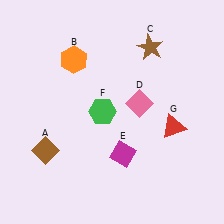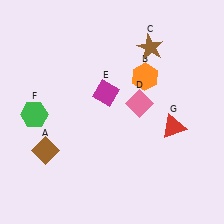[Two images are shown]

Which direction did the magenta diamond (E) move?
The magenta diamond (E) moved up.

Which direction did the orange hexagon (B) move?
The orange hexagon (B) moved right.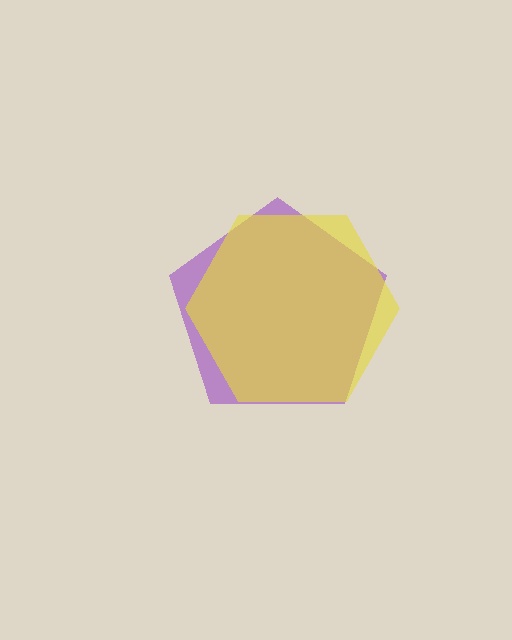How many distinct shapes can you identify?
There are 2 distinct shapes: a purple pentagon, a yellow hexagon.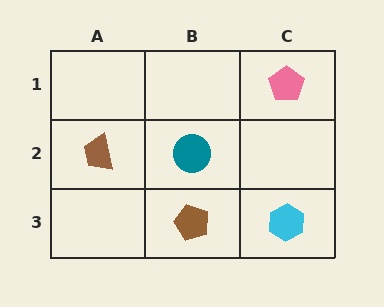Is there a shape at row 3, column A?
No, that cell is empty.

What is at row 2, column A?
A brown trapezoid.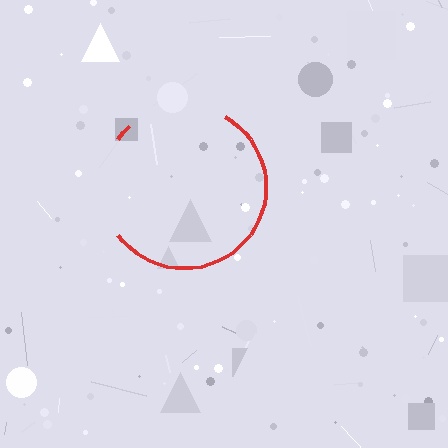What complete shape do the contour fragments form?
The contour fragments form a circle.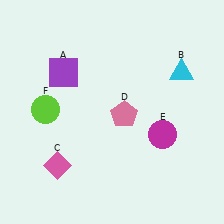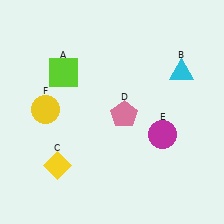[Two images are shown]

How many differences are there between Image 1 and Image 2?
There are 3 differences between the two images.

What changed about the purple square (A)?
In Image 1, A is purple. In Image 2, it changed to lime.